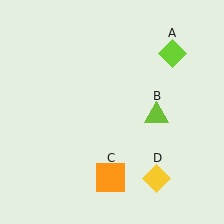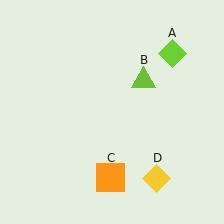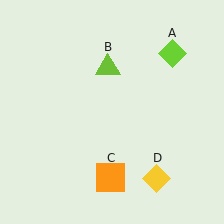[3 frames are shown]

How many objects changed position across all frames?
1 object changed position: lime triangle (object B).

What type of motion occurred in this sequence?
The lime triangle (object B) rotated counterclockwise around the center of the scene.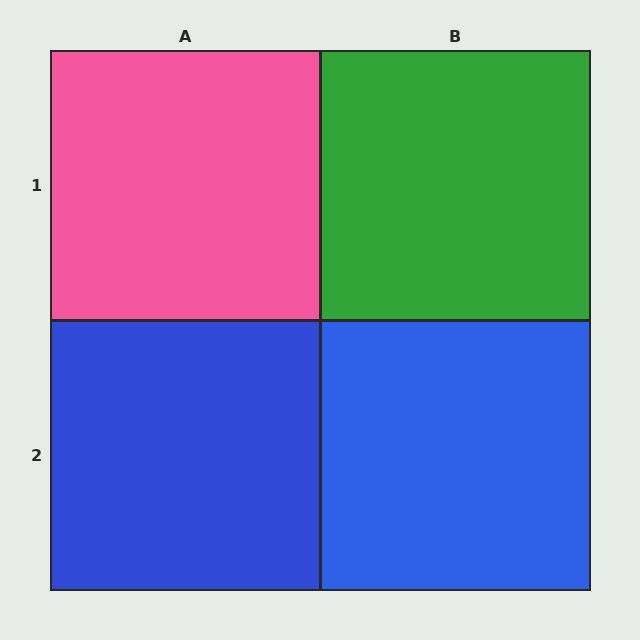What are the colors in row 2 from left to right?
Blue, blue.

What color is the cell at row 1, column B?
Green.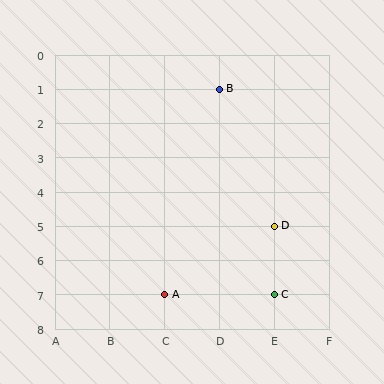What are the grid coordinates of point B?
Point B is at grid coordinates (D, 1).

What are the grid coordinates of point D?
Point D is at grid coordinates (E, 5).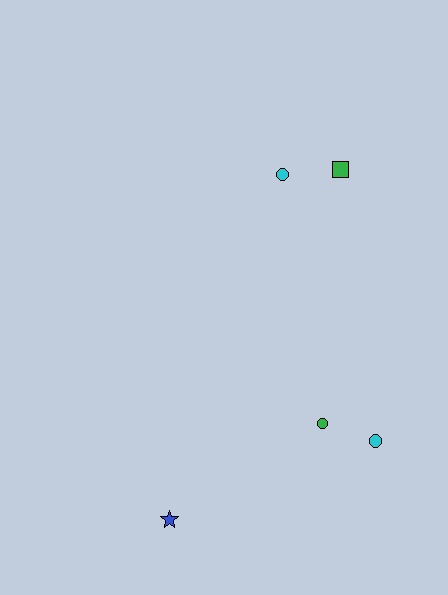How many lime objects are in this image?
There are no lime objects.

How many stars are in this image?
There is 1 star.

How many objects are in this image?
There are 5 objects.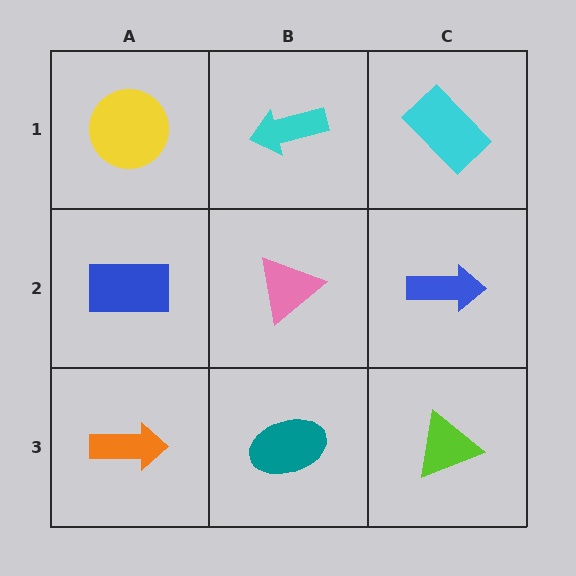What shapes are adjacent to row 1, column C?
A blue arrow (row 2, column C), a cyan arrow (row 1, column B).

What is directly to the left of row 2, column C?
A pink triangle.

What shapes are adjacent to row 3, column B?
A pink triangle (row 2, column B), an orange arrow (row 3, column A), a lime triangle (row 3, column C).